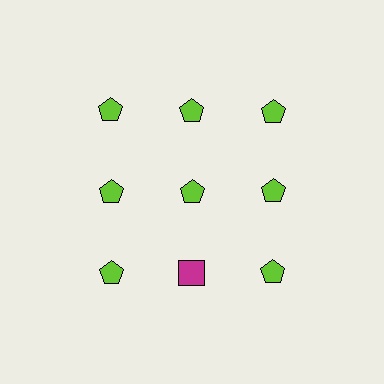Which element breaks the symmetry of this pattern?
The magenta square in the third row, second from left column breaks the symmetry. All other shapes are lime pentagons.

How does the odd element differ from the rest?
It differs in both color (magenta instead of lime) and shape (square instead of pentagon).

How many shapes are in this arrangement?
There are 9 shapes arranged in a grid pattern.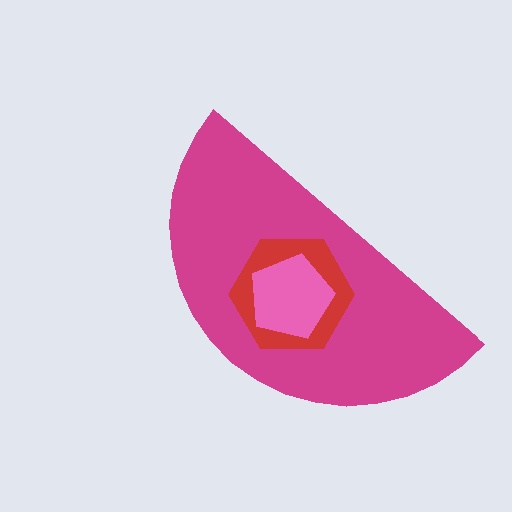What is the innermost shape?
The pink pentagon.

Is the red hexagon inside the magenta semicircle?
Yes.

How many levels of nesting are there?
3.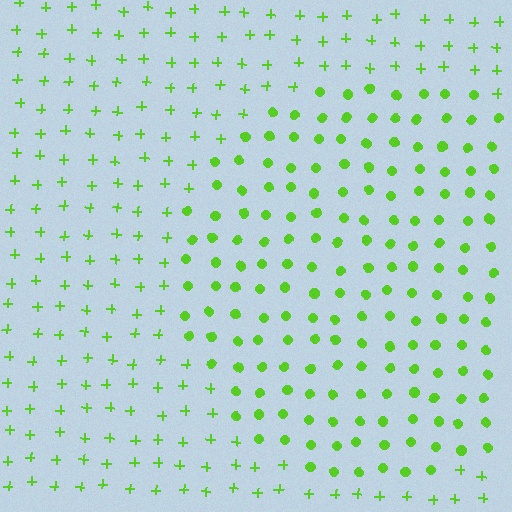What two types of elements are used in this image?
The image uses circles inside the circle region and plus signs outside it.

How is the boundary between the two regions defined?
The boundary is defined by a change in element shape: circles inside vs. plus signs outside. All elements share the same color and spacing.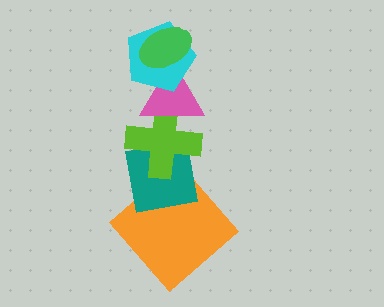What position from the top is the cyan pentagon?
The cyan pentagon is 2nd from the top.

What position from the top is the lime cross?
The lime cross is 4th from the top.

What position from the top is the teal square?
The teal square is 5th from the top.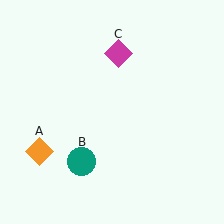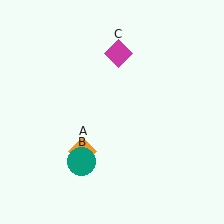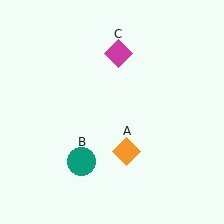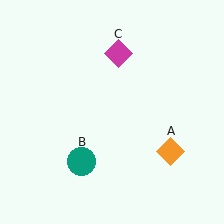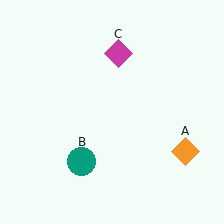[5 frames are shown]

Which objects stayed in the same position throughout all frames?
Teal circle (object B) and magenta diamond (object C) remained stationary.